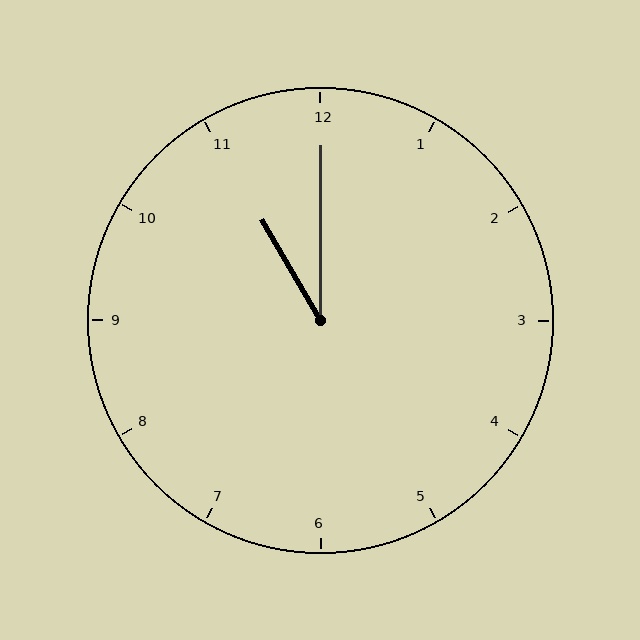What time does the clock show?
11:00.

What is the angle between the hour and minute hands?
Approximately 30 degrees.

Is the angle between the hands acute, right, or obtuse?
It is acute.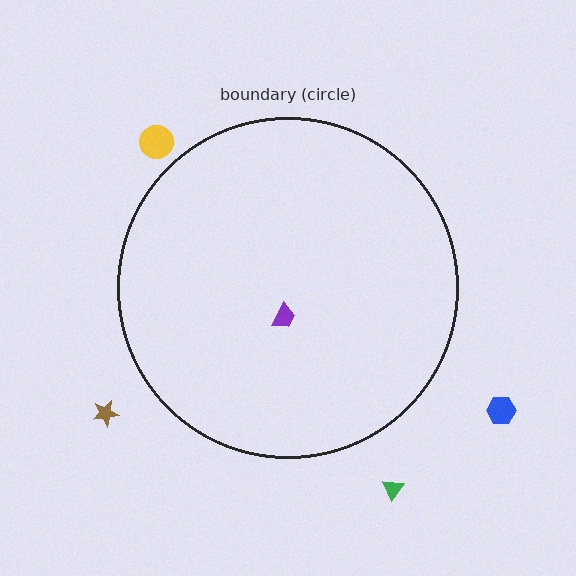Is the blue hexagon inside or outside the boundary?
Outside.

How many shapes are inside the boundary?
1 inside, 4 outside.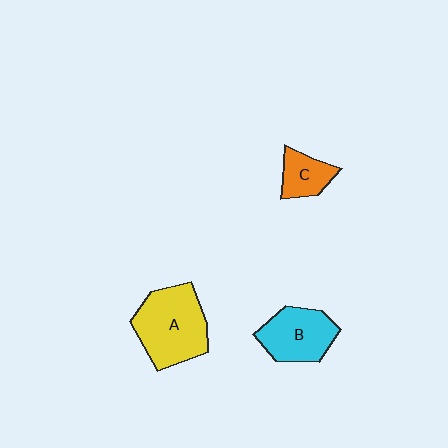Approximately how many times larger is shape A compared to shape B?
Approximately 1.4 times.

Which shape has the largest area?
Shape A (yellow).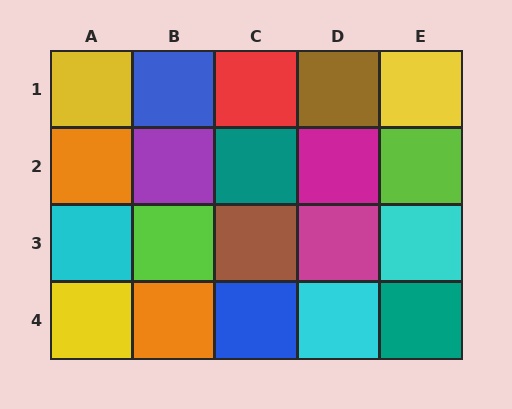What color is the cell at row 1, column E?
Yellow.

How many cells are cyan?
3 cells are cyan.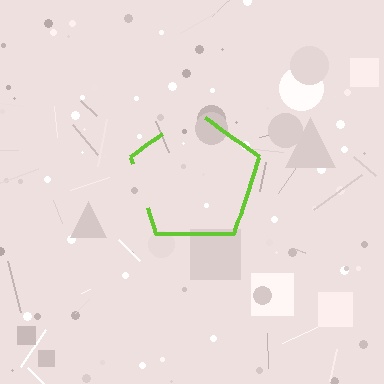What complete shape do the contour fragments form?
The contour fragments form a pentagon.